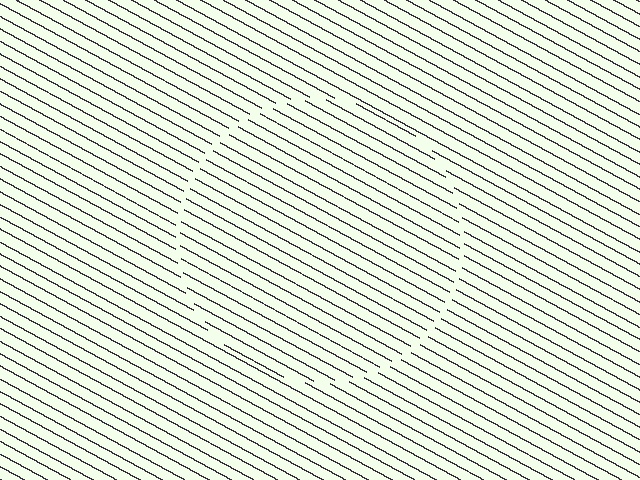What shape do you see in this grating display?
An illusory circle. The interior of the shape contains the same grating, shifted by half a period — the contour is defined by the phase discontinuity where line-ends from the inner and outer gratings abut.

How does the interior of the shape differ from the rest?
The interior of the shape contains the same grating, shifted by half a period — the contour is defined by the phase discontinuity where line-ends from the inner and outer gratings abut.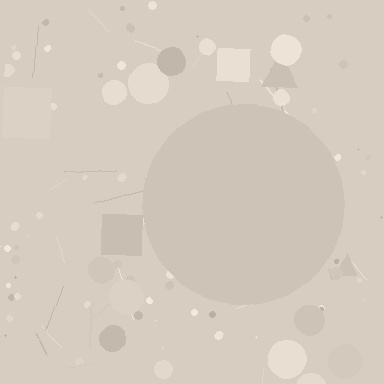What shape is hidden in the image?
A circle is hidden in the image.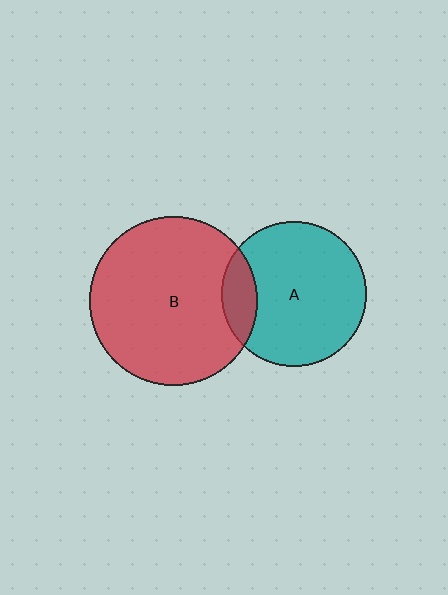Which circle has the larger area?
Circle B (red).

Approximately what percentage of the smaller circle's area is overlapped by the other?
Approximately 15%.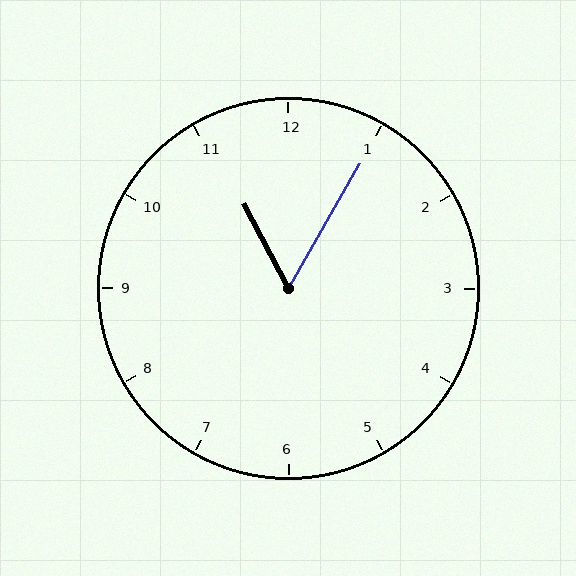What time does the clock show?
11:05.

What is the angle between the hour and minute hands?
Approximately 58 degrees.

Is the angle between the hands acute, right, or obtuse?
It is acute.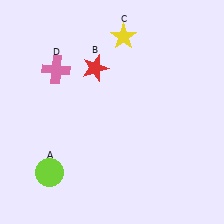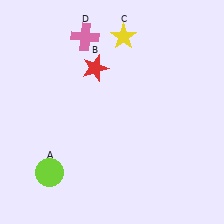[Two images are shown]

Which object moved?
The pink cross (D) moved up.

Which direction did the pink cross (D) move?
The pink cross (D) moved up.